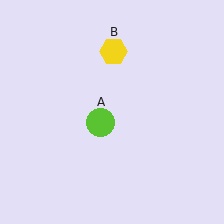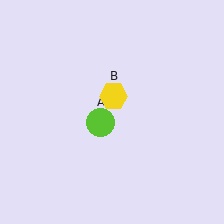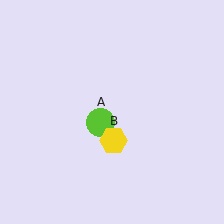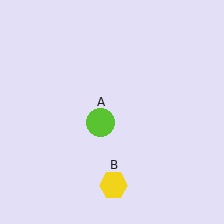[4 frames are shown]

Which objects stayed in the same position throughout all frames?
Lime circle (object A) remained stationary.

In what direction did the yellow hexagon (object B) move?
The yellow hexagon (object B) moved down.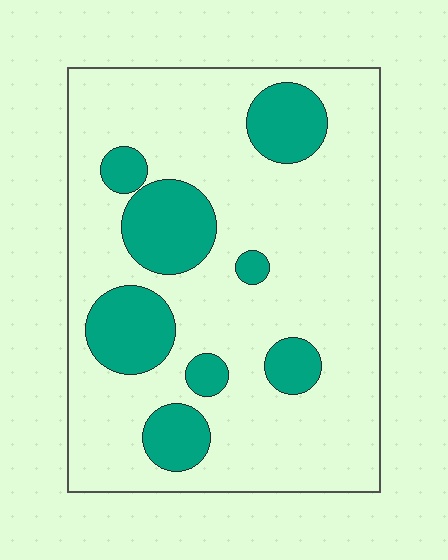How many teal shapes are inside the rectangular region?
8.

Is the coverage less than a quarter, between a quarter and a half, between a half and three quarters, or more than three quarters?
Less than a quarter.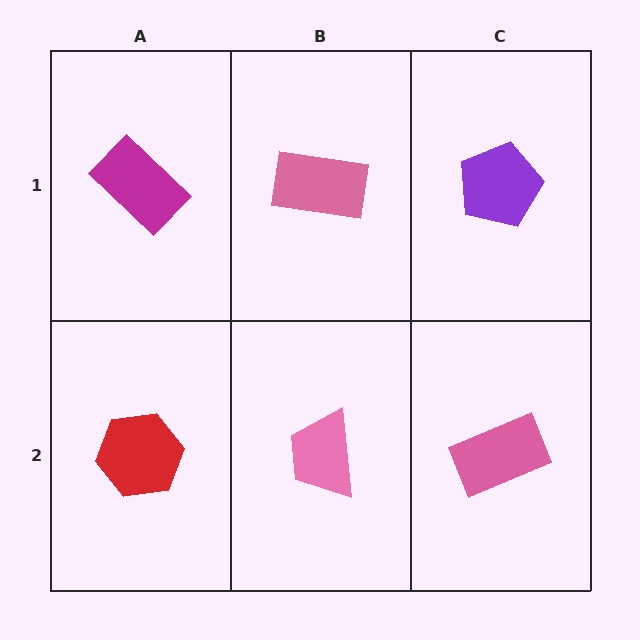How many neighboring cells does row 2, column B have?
3.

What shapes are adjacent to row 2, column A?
A magenta rectangle (row 1, column A), a pink trapezoid (row 2, column B).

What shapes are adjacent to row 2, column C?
A purple pentagon (row 1, column C), a pink trapezoid (row 2, column B).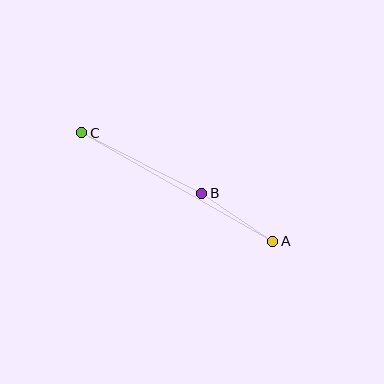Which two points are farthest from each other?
Points A and C are farthest from each other.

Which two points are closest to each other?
Points A and B are closest to each other.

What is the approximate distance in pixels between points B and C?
The distance between B and C is approximately 135 pixels.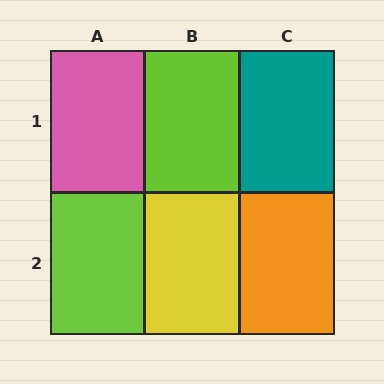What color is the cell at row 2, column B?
Yellow.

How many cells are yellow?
1 cell is yellow.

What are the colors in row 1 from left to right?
Pink, lime, teal.